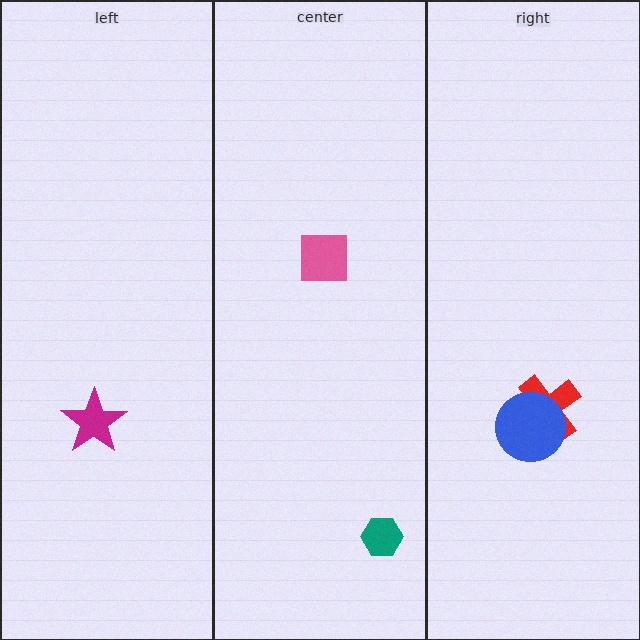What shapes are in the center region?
The teal hexagon, the pink square.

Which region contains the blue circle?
The right region.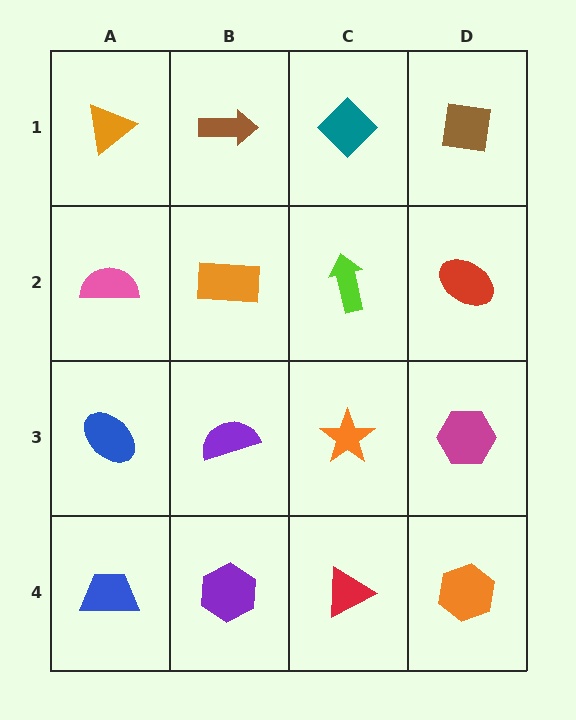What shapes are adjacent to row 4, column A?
A blue ellipse (row 3, column A), a purple hexagon (row 4, column B).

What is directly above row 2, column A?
An orange triangle.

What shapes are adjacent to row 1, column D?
A red ellipse (row 2, column D), a teal diamond (row 1, column C).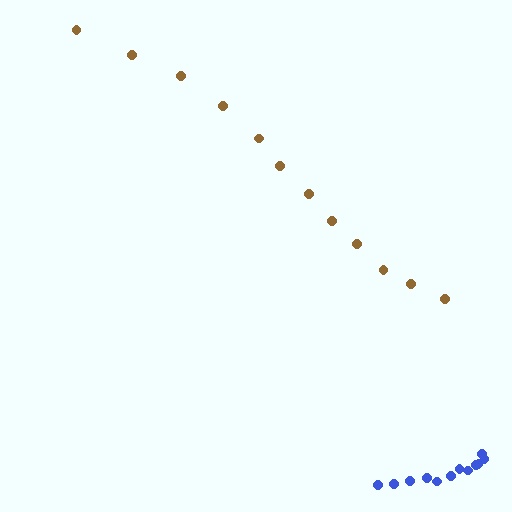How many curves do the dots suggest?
There are 2 distinct paths.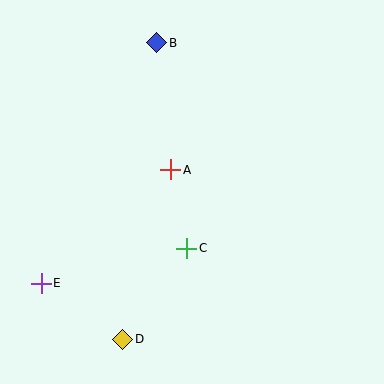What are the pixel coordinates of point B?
Point B is at (157, 43).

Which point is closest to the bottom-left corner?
Point E is closest to the bottom-left corner.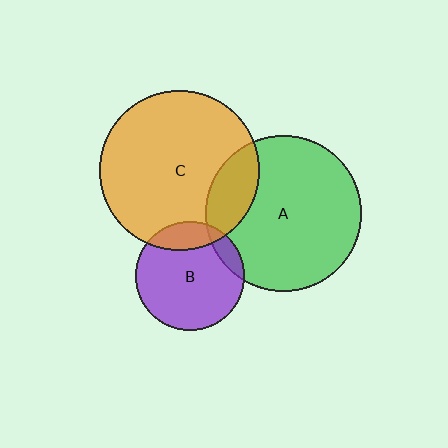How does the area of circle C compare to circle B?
Approximately 2.2 times.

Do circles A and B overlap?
Yes.